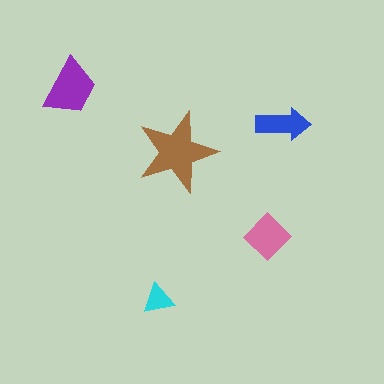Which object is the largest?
The brown star.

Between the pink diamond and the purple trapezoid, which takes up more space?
The purple trapezoid.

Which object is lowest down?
The cyan triangle is bottommost.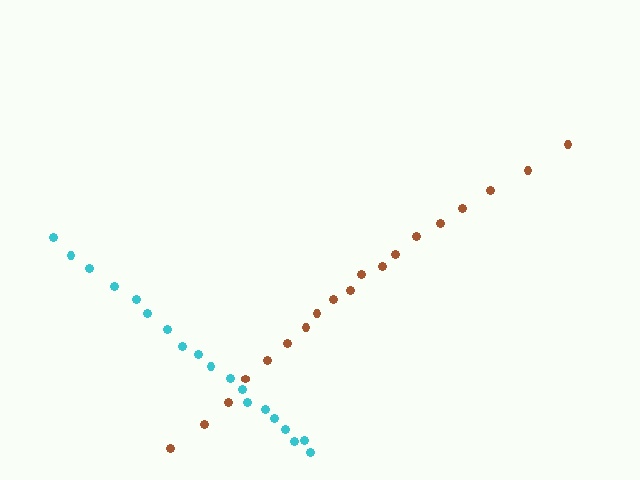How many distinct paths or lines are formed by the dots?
There are 2 distinct paths.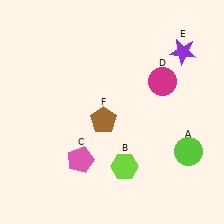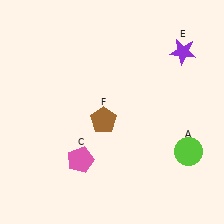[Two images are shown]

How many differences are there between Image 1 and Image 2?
There are 2 differences between the two images.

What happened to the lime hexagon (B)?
The lime hexagon (B) was removed in Image 2. It was in the bottom-right area of Image 1.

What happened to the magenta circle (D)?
The magenta circle (D) was removed in Image 2. It was in the top-right area of Image 1.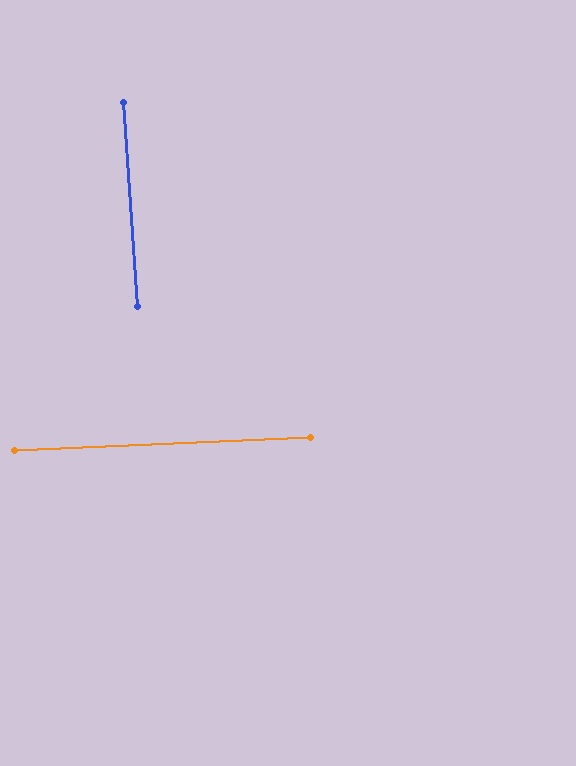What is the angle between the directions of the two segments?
Approximately 89 degrees.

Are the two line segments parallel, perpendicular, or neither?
Perpendicular — they meet at approximately 89°.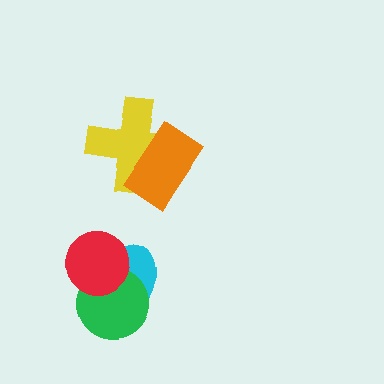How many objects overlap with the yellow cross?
1 object overlaps with the yellow cross.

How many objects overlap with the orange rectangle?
1 object overlaps with the orange rectangle.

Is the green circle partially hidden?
Yes, it is partially covered by another shape.